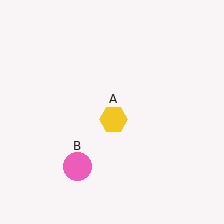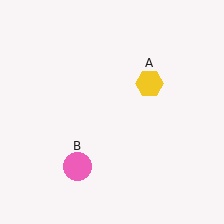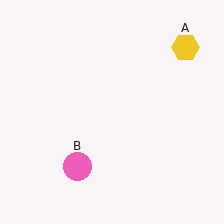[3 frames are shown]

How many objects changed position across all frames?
1 object changed position: yellow hexagon (object A).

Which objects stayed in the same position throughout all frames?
Pink circle (object B) remained stationary.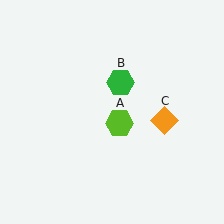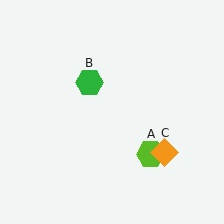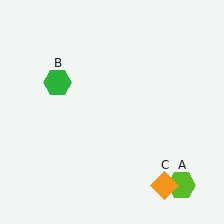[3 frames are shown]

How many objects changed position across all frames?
3 objects changed position: lime hexagon (object A), green hexagon (object B), orange diamond (object C).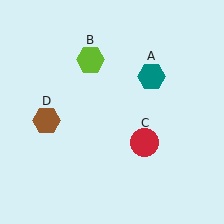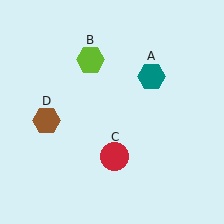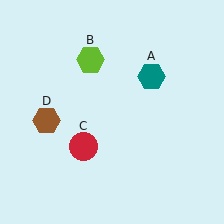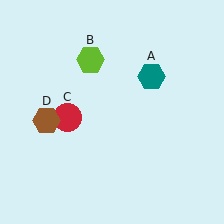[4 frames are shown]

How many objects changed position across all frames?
1 object changed position: red circle (object C).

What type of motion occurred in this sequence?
The red circle (object C) rotated clockwise around the center of the scene.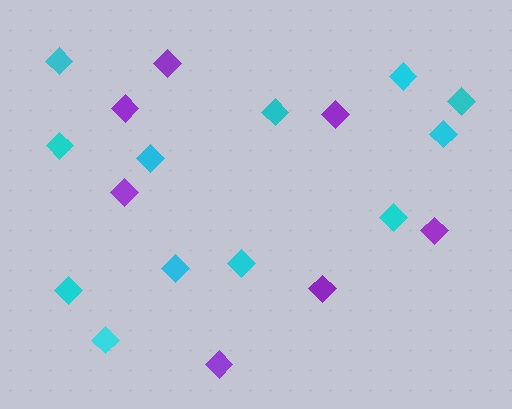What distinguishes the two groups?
There are 2 groups: one group of purple diamonds (7) and one group of cyan diamonds (12).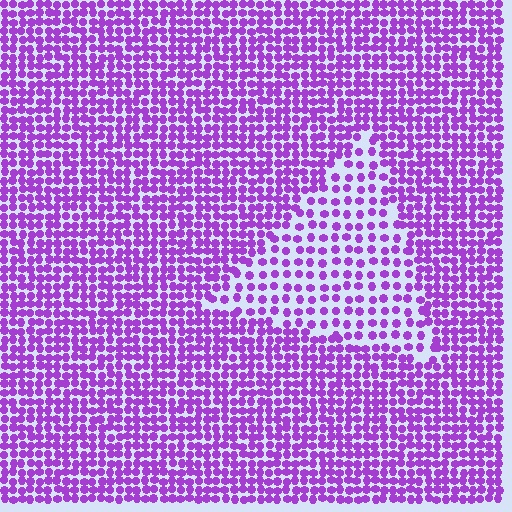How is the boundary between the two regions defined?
The boundary is defined by a change in element density (approximately 1.9x ratio). All elements are the same color, size, and shape.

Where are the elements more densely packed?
The elements are more densely packed outside the triangle boundary.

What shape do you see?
I see a triangle.